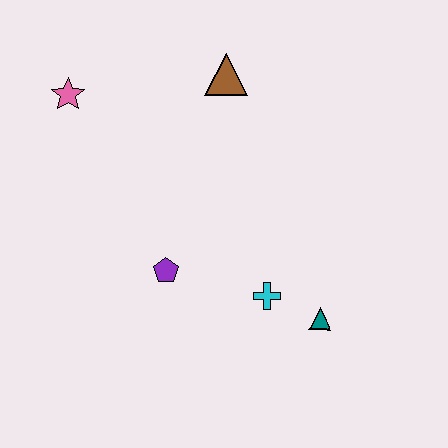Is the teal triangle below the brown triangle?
Yes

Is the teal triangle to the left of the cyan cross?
No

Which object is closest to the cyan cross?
The teal triangle is closest to the cyan cross.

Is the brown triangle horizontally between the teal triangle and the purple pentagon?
Yes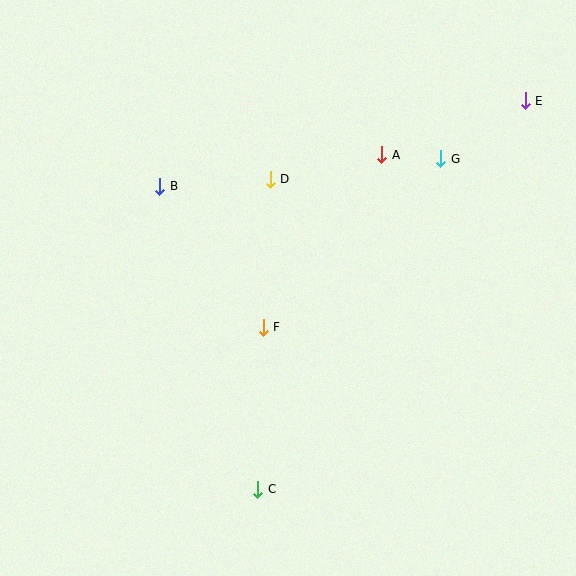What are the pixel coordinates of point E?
Point E is at (525, 101).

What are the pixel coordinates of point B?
Point B is at (160, 186).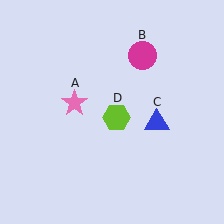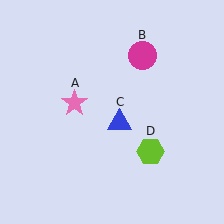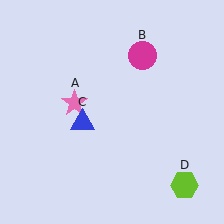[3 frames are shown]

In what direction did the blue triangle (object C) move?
The blue triangle (object C) moved left.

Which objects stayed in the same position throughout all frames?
Pink star (object A) and magenta circle (object B) remained stationary.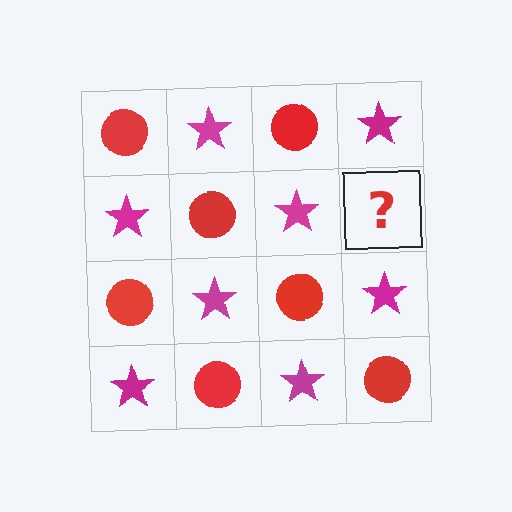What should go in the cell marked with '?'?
The missing cell should contain a red circle.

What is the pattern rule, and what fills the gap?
The rule is that it alternates red circle and magenta star in a checkerboard pattern. The gap should be filled with a red circle.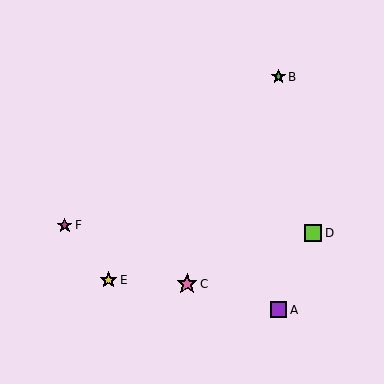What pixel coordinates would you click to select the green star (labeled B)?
Click at (278, 77) to select the green star B.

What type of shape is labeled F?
Shape F is a magenta star.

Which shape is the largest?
The pink star (labeled C) is the largest.